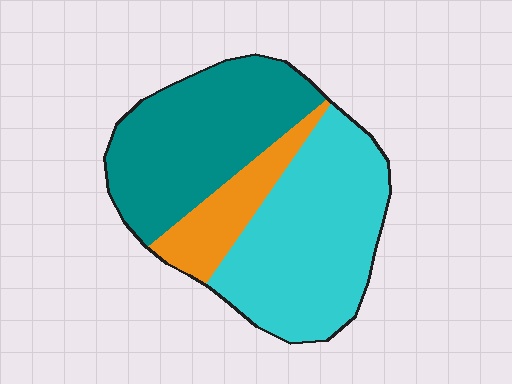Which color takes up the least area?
Orange, at roughly 15%.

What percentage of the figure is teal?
Teal covers about 40% of the figure.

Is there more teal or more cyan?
Cyan.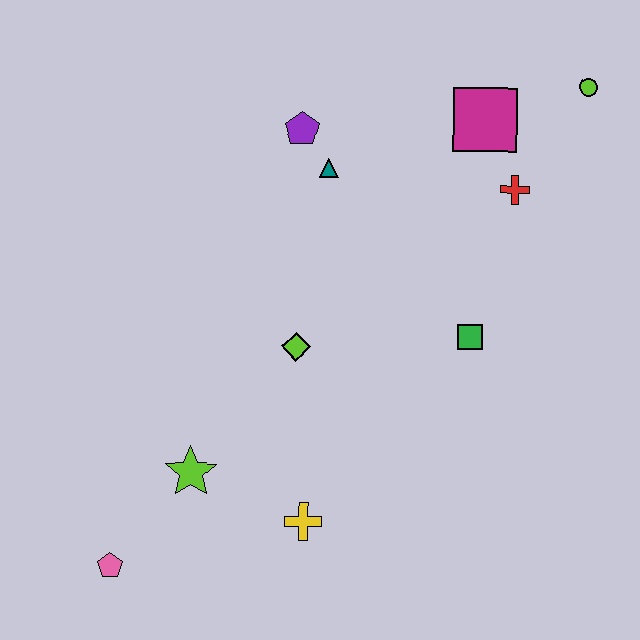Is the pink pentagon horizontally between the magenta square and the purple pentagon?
No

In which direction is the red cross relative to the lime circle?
The red cross is below the lime circle.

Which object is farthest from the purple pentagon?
The pink pentagon is farthest from the purple pentagon.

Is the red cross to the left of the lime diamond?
No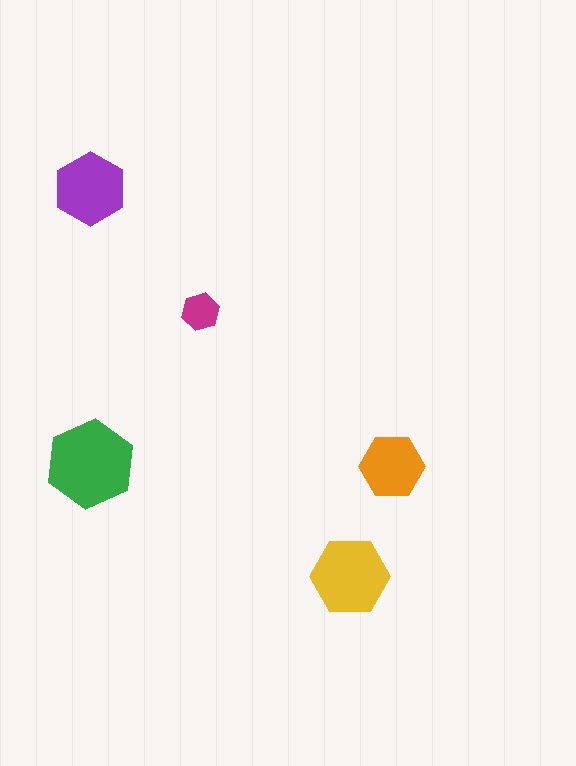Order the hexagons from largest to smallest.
the green one, the yellow one, the purple one, the orange one, the magenta one.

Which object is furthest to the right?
The orange hexagon is rightmost.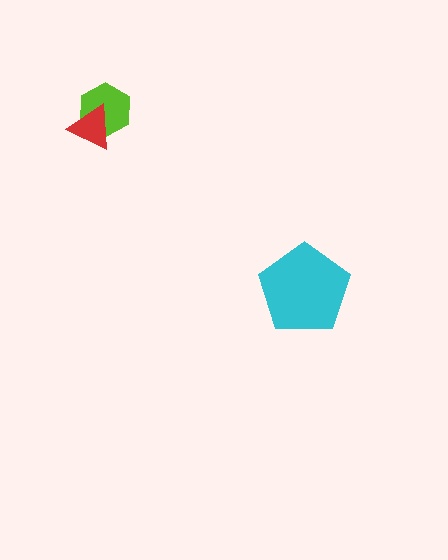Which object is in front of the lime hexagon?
The red triangle is in front of the lime hexagon.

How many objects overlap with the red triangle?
1 object overlaps with the red triangle.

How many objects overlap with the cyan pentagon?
0 objects overlap with the cyan pentagon.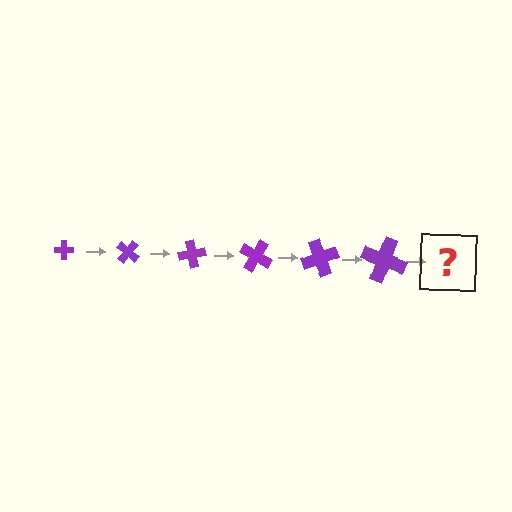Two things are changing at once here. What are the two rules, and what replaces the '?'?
The two rules are that the cross grows larger each step and it rotates 40 degrees each step. The '?' should be a cross, larger than the previous one and rotated 240 degrees from the start.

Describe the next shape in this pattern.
It should be a cross, larger than the previous one and rotated 240 degrees from the start.